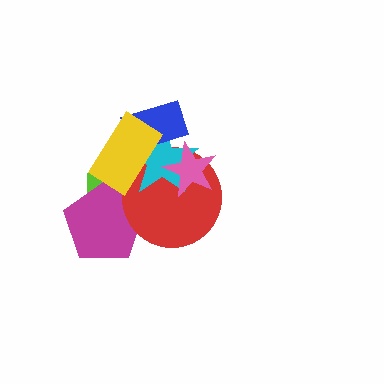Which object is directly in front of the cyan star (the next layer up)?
The pink star is directly in front of the cyan star.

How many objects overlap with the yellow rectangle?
4 objects overlap with the yellow rectangle.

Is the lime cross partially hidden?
Yes, it is partially covered by another shape.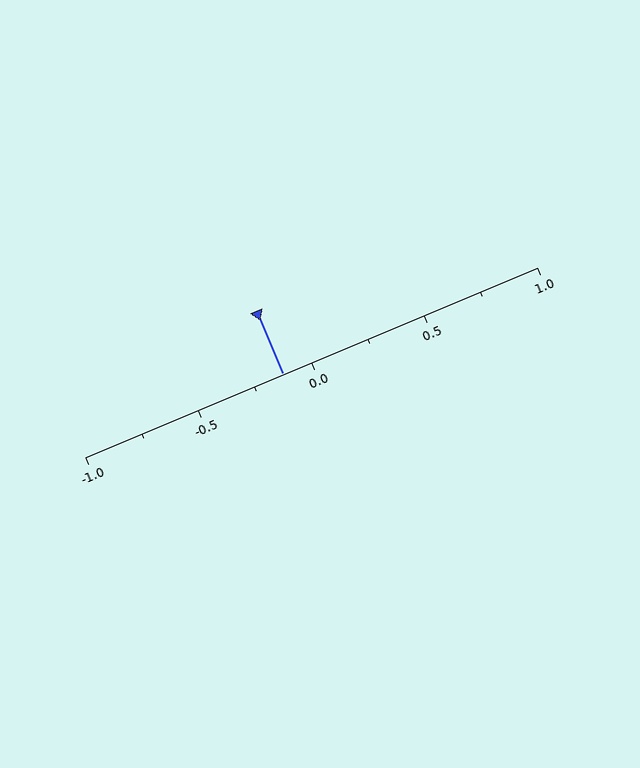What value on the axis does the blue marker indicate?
The marker indicates approximately -0.12.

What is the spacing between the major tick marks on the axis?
The major ticks are spaced 0.5 apart.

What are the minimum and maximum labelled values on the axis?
The axis runs from -1.0 to 1.0.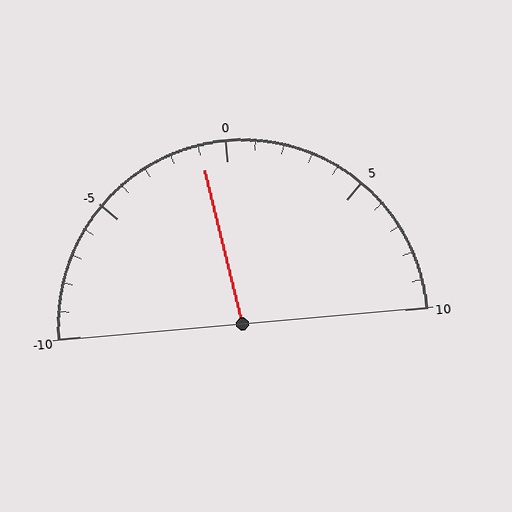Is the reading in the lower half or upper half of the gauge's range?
The reading is in the lower half of the range (-10 to 10).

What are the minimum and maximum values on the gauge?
The gauge ranges from -10 to 10.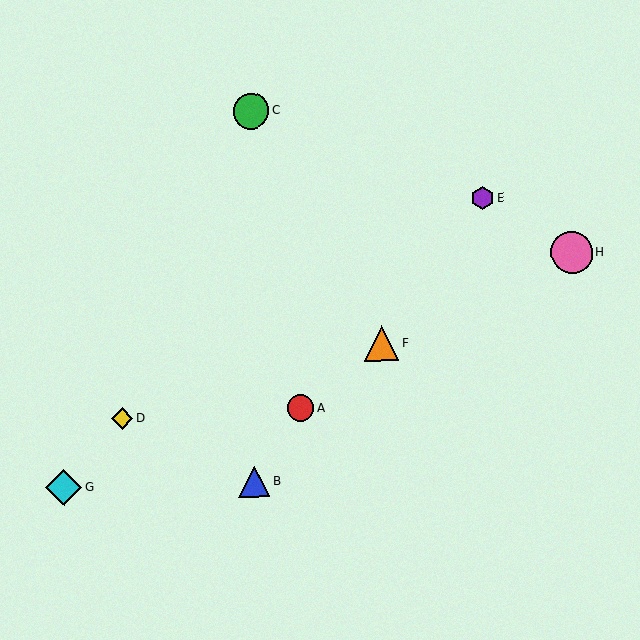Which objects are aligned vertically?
Objects B, C are aligned vertically.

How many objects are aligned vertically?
2 objects (B, C) are aligned vertically.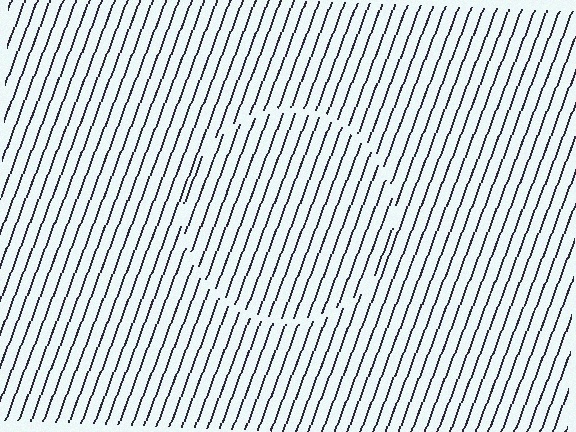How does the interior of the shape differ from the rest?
The interior of the shape contains the same grating, shifted by half a period — the contour is defined by the phase discontinuity where line-ends from the inner and outer gratings abut.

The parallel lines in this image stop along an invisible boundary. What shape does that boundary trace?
An illusory circle. The interior of the shape contains the same grating, shifted by half a period — the contour is defined by the phase discontinuity where line-ends from the inner and outer gratings abut.